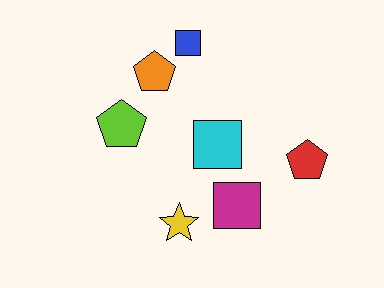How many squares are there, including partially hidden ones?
There are 3 squares.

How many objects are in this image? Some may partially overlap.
There are 7 objects.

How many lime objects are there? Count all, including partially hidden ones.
There is 1 lime object.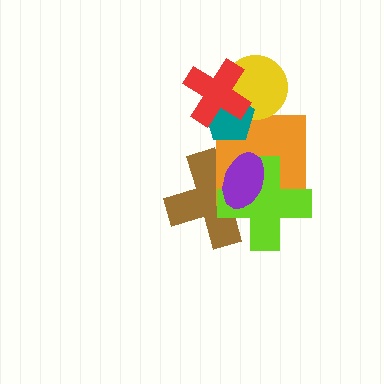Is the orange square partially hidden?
Yes, it is partially covered by another shape.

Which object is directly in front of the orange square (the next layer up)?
The lime cross is directly in front of the orange square.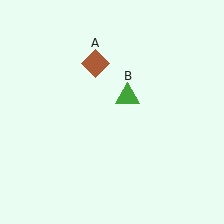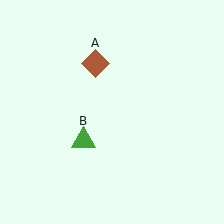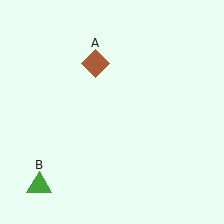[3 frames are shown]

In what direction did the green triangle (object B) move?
The green triangle (object B) moved down and to the left.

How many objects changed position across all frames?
1 object changed position: green triangle (object B).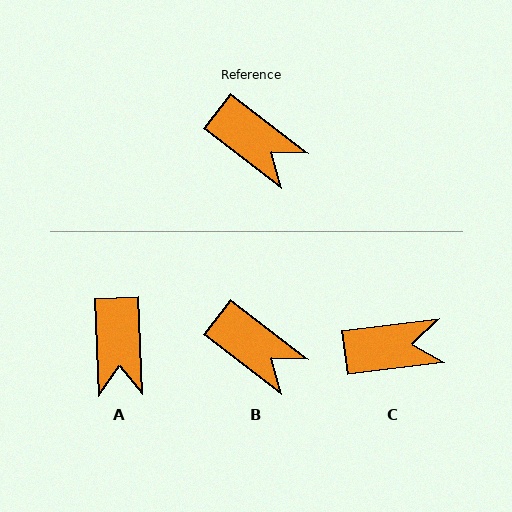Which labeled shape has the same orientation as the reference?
B.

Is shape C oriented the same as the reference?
No, it is off by about 44 degrees.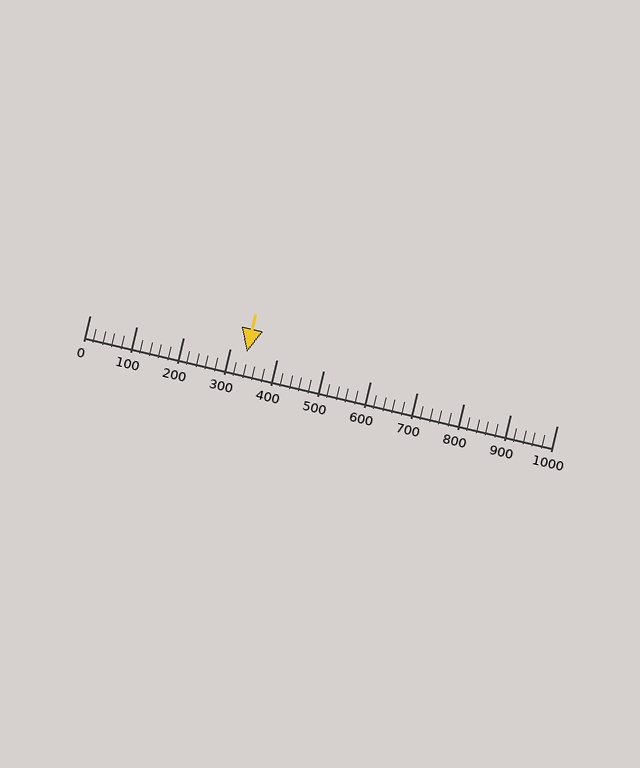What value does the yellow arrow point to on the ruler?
The yellow arrow points to approximately 337.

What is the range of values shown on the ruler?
The ruler shows values from 0 to 1000.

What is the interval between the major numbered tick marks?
The major tick marks are spaced 100 units apart.